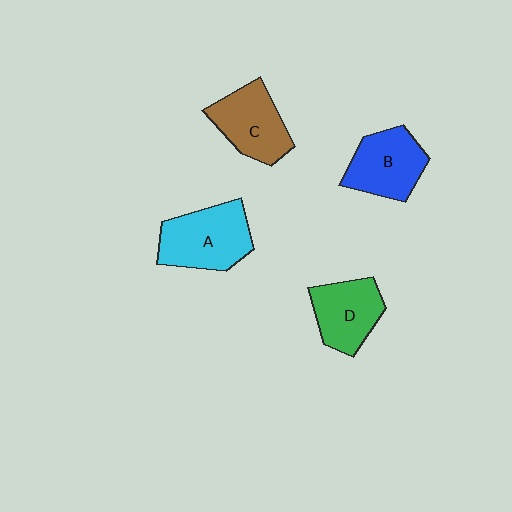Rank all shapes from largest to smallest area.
From largest to smallest: A (cyan), C (brown), B (blue), D (green).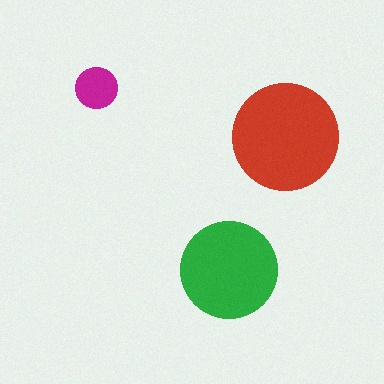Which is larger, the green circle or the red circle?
The red one.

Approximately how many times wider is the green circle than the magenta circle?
About 2.5 times wider.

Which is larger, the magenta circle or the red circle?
The red one.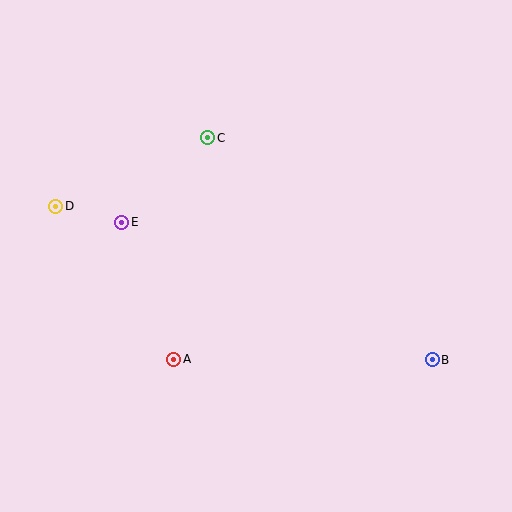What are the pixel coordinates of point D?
Point D is at (56, 206).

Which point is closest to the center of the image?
Point C at (208, 138) is closest to the center.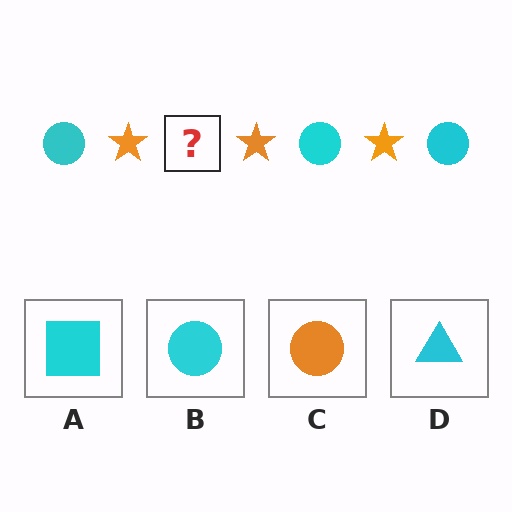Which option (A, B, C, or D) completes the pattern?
B.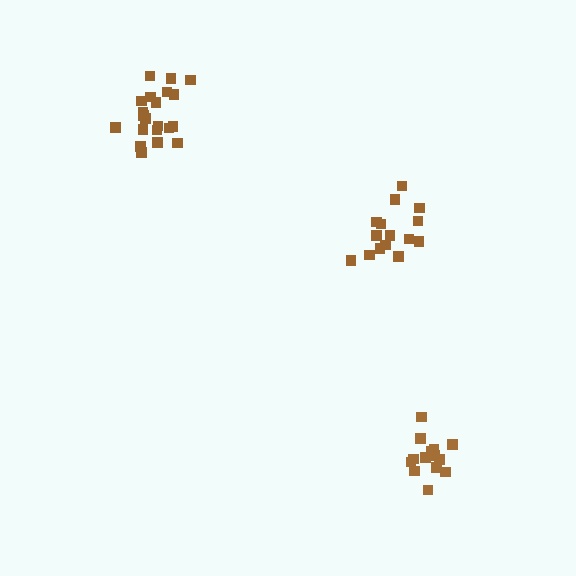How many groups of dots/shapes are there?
There are 3 groups.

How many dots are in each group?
Group 1: 15 dots, Group 2: 15 dots, Group 3: 21 dots (51 total).